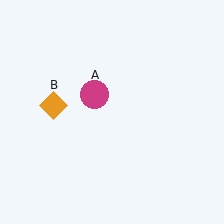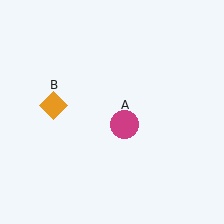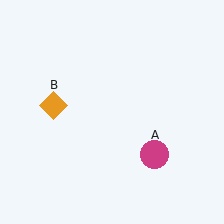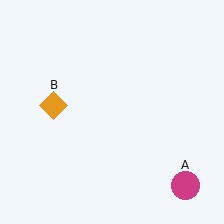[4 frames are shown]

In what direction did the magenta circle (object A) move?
The magenta circle (object A) moved down and to the right.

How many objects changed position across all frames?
1 object changed position: magenta circle (object A).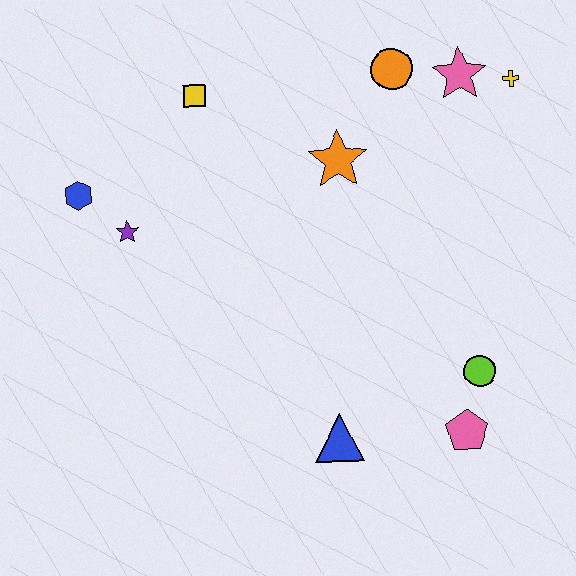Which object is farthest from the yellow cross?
The blue hexagon is farthest from the yellow cross.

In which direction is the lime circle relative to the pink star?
The lime circle is below the pink star.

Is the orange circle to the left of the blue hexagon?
No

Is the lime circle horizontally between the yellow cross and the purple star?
Yes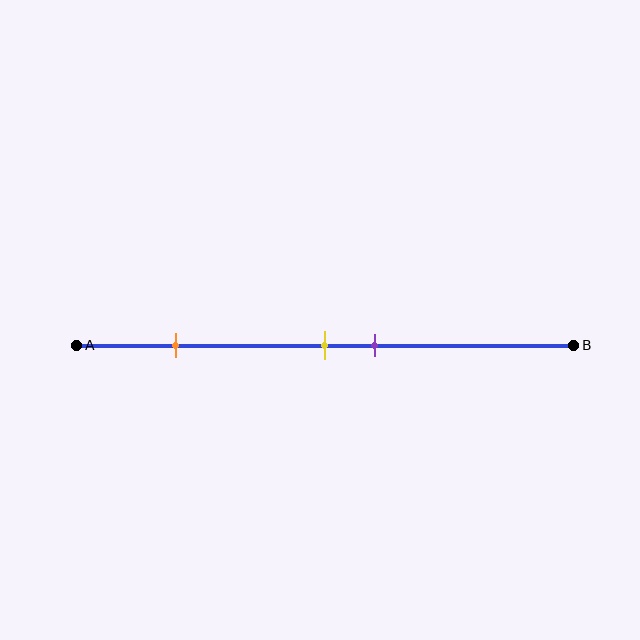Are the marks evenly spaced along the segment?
No, the marks are not evenly spaced.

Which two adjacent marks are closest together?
The yellow and purple marks are the closest adjacent pair.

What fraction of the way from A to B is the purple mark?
The purple mark is approximately 60% (0.6) of the way from A to B.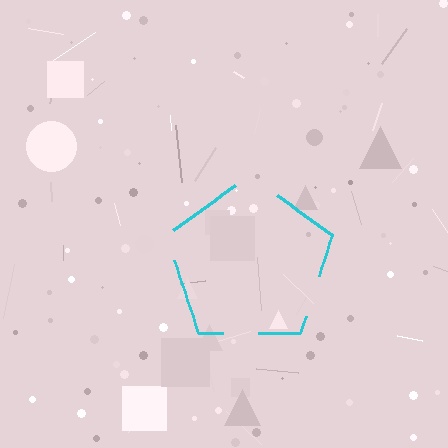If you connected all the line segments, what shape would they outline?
They would outline a pentagon.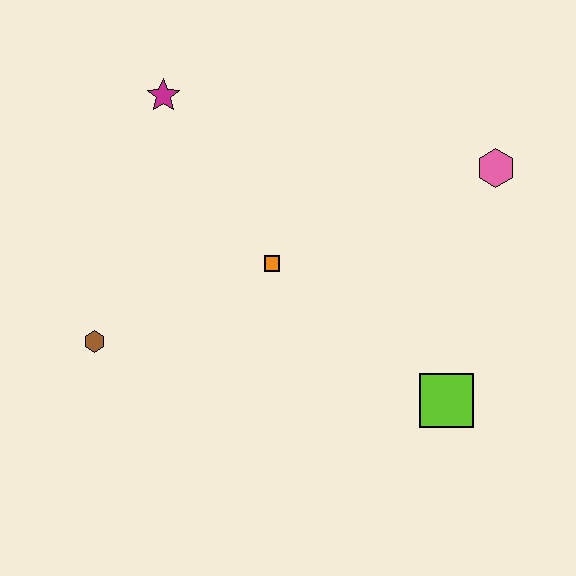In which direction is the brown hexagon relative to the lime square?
The brown hexagon is to the left of the lime square.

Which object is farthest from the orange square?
The pink hexagon is farthest from the orange square.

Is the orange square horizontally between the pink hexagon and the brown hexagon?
Yes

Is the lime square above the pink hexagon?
No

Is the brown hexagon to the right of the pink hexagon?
No